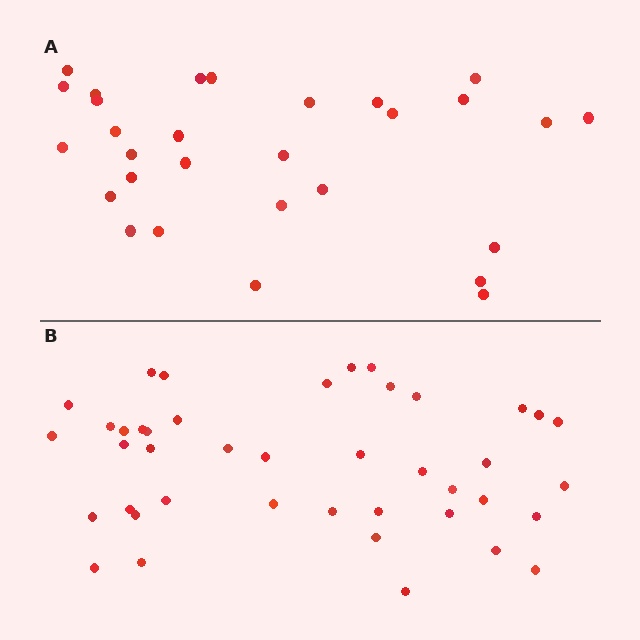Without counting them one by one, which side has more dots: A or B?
Region B (the bottom region) has more dots.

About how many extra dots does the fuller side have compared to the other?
Region B has approximately 15 more dots than region A.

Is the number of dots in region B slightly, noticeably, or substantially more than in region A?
Region B has noticeably more, but not dramatically so. The ratio is roughly 1.4 to 1.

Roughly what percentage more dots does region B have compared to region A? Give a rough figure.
About 45% more.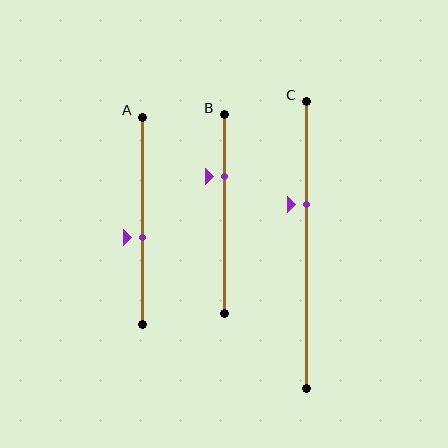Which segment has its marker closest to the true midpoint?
Segment A has its marker closest to the true midpoint.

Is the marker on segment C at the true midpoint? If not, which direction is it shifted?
No, the marker on segment C is shifted upward by about 14% of the segment length.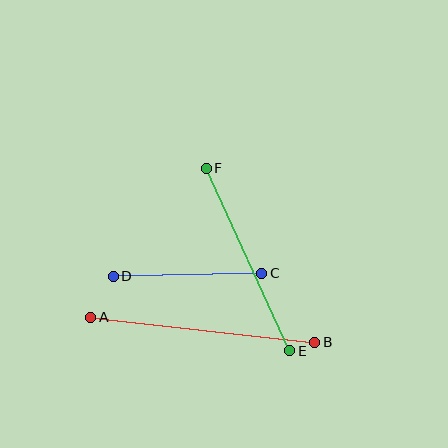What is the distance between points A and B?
The distance is approximately 225 pixels.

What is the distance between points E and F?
The distance is approximately 201 pixels.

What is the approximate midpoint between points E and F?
The midpoint is at approximately (248, 259) pixels.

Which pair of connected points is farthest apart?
Points A and B are farthest apart.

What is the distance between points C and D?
The distance is approximately 148 pixels.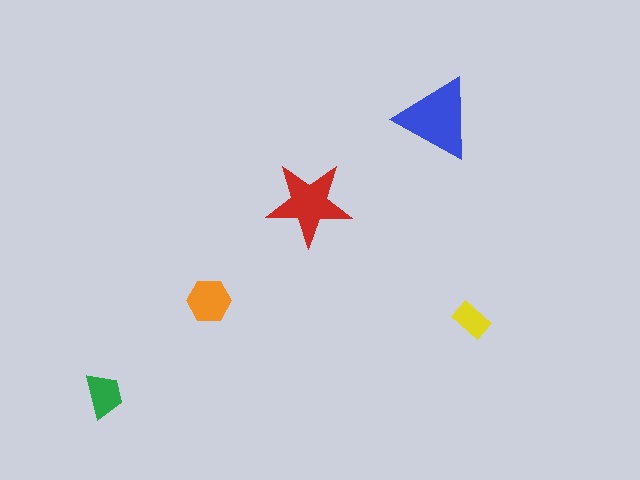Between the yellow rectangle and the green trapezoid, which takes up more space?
The green trapezoid.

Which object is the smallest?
The yellow rectangle.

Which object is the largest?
The blue triangle.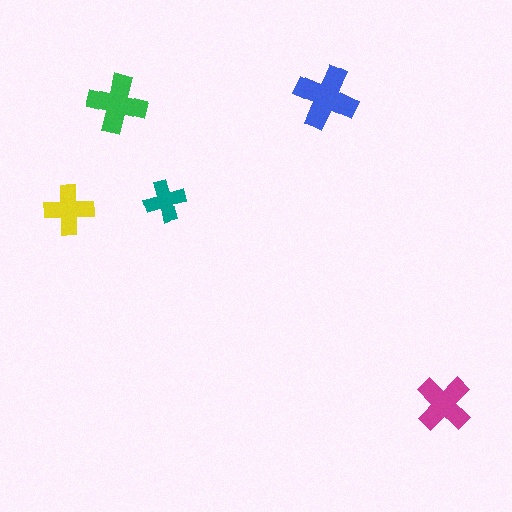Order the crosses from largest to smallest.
the blue one, the green one, the magenta one, the yellow one, the teal one.